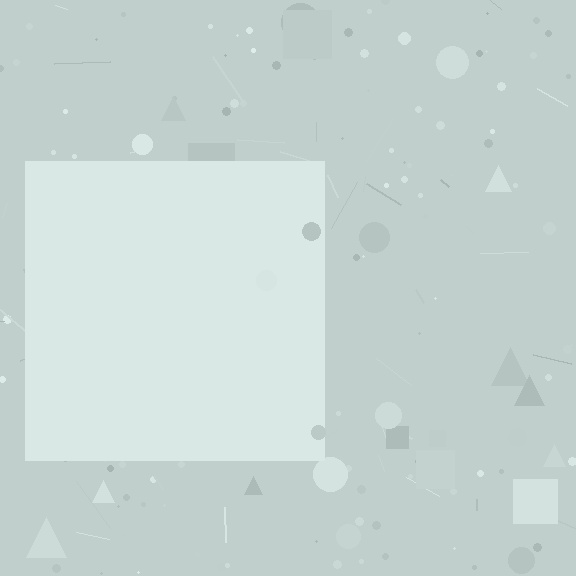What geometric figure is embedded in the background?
A square is embedded in the background.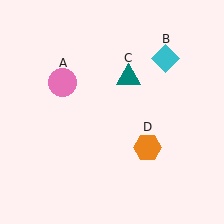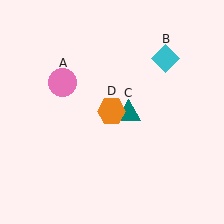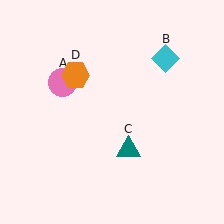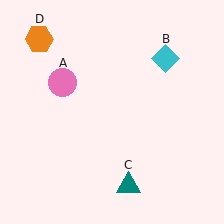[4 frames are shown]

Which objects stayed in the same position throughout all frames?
Pink circle (object A) and cyan diamond (object B) remained stationary.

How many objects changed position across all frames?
2 objects changed position: teal triangle (object C), orange hexagon (object D).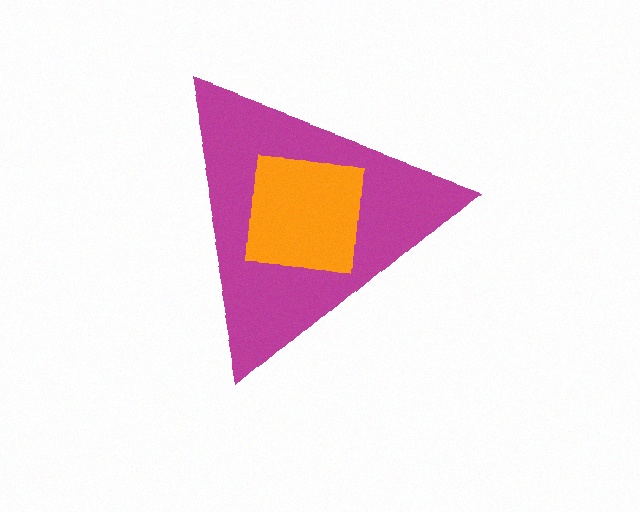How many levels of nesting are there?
2.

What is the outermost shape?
The magenta triangle.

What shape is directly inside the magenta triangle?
The orange square.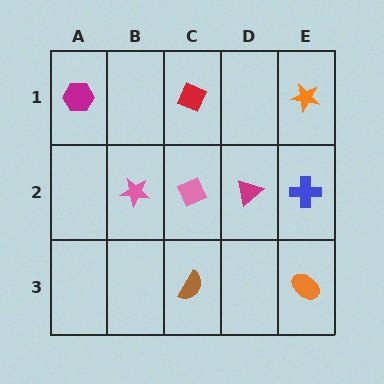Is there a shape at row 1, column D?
No, that cell is empty.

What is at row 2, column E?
A blue cross.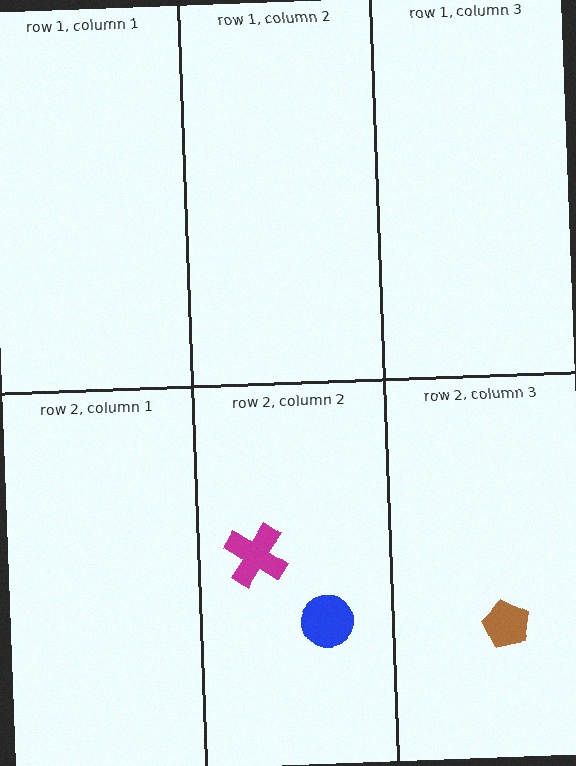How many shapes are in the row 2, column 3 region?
1.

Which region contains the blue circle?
The row 2, column 2 region.